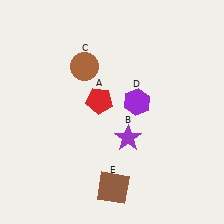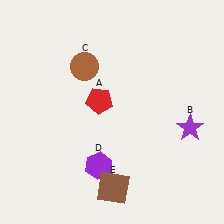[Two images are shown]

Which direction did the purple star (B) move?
The purple star (B) moved right.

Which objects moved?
The objects that moved are: the purple star (B), the purple hexagon (D).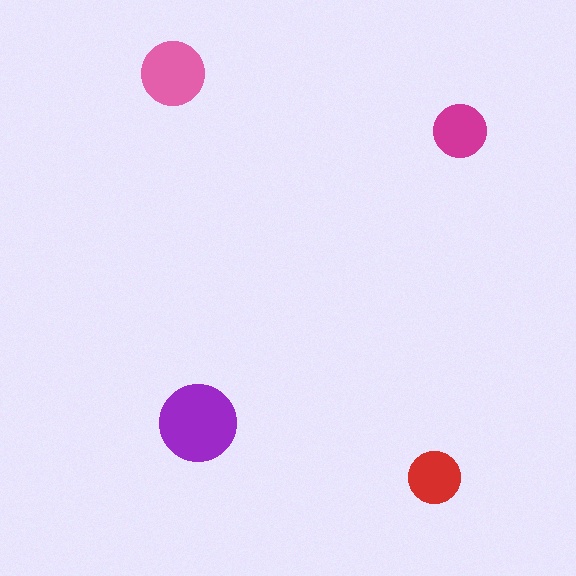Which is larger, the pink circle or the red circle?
The pink one.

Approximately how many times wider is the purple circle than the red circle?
About 1.5 times wider.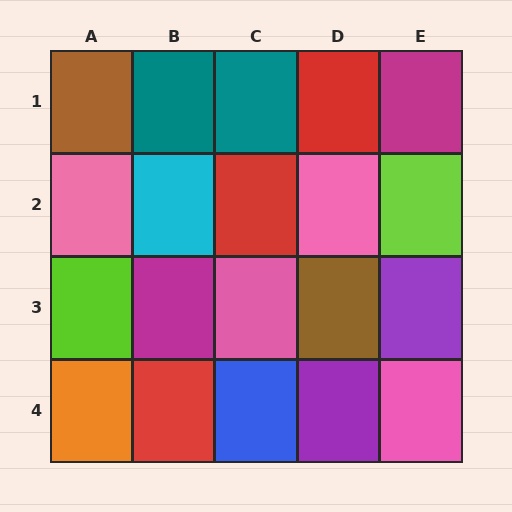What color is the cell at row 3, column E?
Purple.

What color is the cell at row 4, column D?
Purple.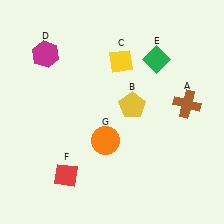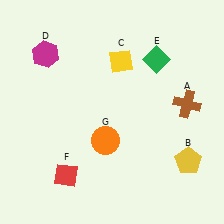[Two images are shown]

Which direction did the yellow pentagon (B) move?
The yellow pentagon (B) moved right.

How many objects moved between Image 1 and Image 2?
1 object moved between the two images.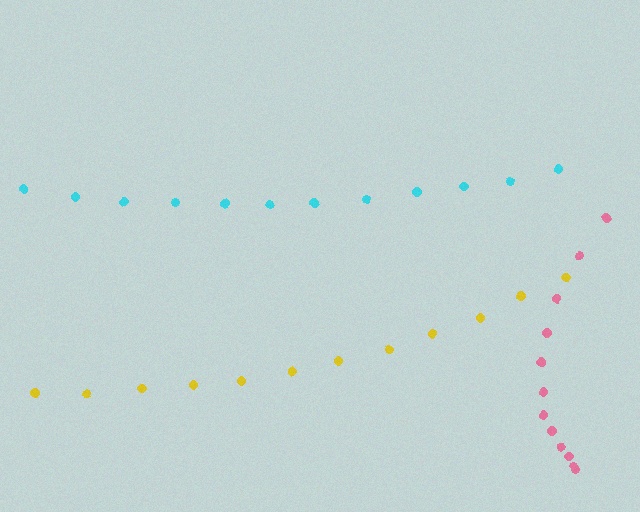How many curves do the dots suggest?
There are 3 distinct paths.